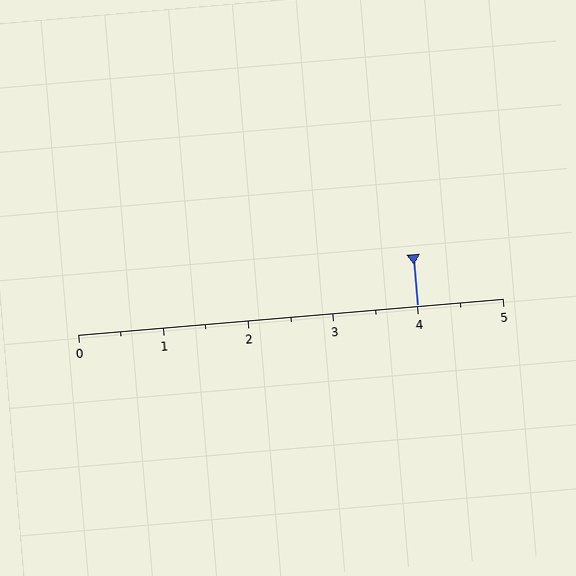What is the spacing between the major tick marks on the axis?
The major ticks are spaced 1 apart.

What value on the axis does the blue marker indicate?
The marker indicates approximately 4.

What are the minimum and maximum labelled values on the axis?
The axis runs from 0 to 5.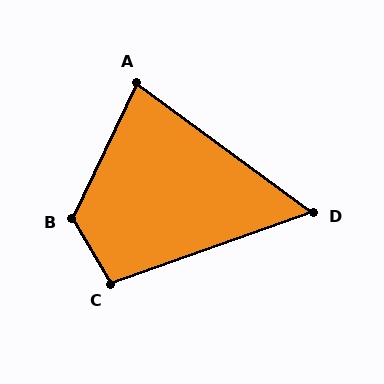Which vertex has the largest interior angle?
B, at approximately 124 degrees.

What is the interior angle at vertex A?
Approximately 79 degrees (acute).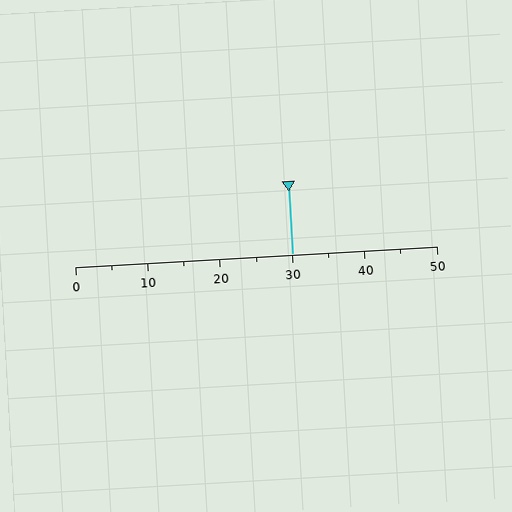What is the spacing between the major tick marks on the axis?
The major ticks are spaced 10 apart.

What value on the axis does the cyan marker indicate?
The marker indicates approximately 30.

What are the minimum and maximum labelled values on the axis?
The axis runs from 0 to 50.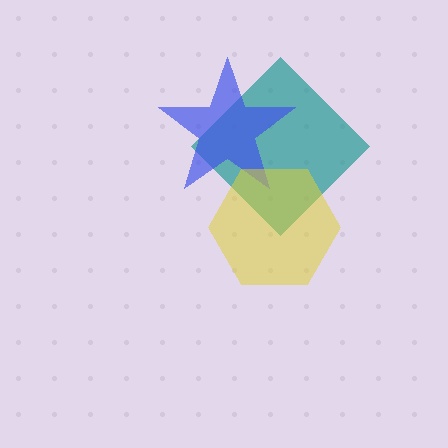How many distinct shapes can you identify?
There are 3 distinct shapes: a teal diamond, a blue star, a yellow hexagon.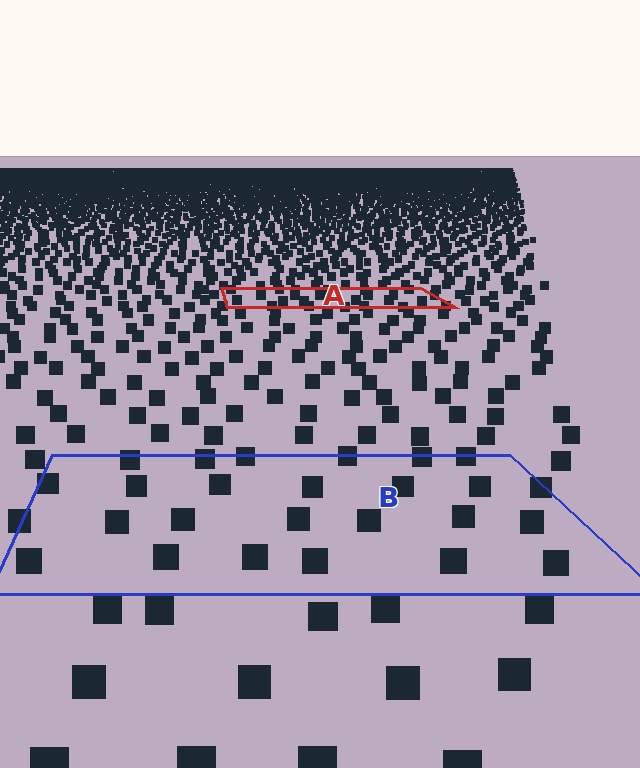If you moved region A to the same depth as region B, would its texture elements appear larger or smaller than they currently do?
They would appear larger. At a closer depth, the same texture elements are projected at a bigger on-screen size.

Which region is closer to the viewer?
Region B is closer. The texture elements there are larger and more spread out.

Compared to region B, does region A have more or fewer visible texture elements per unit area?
Region A has more texture elements per unit area — they are packed more densely because it is farther away.